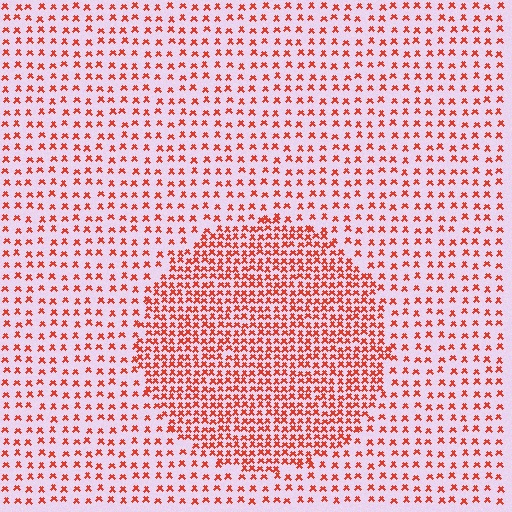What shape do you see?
I see a circle.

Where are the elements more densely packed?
The elements are more densely packed inside the circle boundary.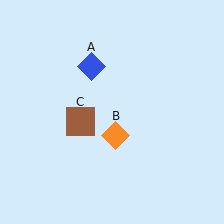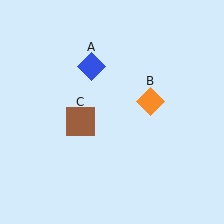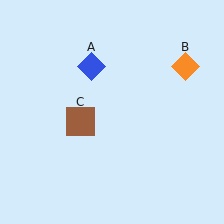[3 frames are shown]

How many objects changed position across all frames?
1 object changed position: orange diamond (object B).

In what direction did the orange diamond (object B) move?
The orange diamond (object B) moved up and to the right.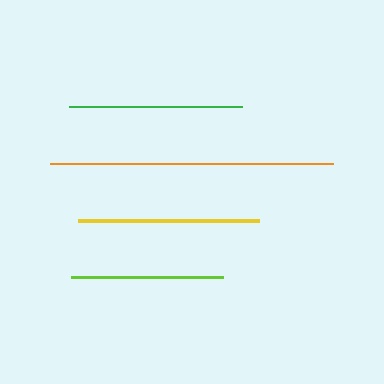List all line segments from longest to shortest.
From longest to shortest: orange, yellow, green, lime.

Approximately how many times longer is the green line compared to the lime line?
The green line is approximately 1.1 times the length of the lime line.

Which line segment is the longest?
The orange line is the longest at approximately 283 pixels.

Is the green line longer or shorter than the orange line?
The orange line is longer than the green line.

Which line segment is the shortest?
The lime line is the shortest at approximately 151 pixels.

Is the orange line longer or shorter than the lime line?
The orange line is longer than the lime line.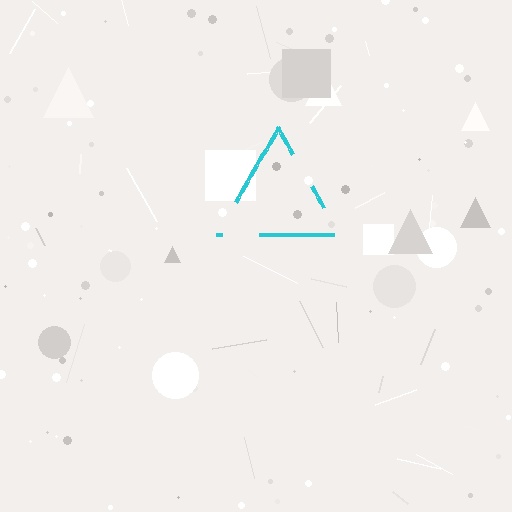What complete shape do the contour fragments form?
The contour fragments form a triangle.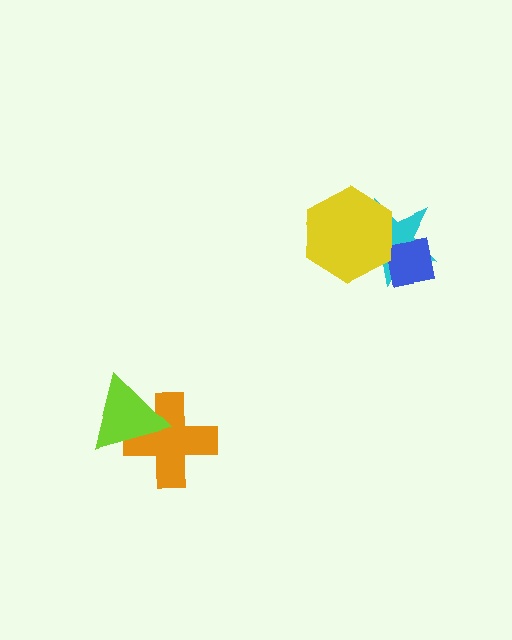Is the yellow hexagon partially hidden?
No, no other shape covers it.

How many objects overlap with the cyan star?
2 objects overlap with the cyan star.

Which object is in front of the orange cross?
The lime triangle is in front of the orange cross.